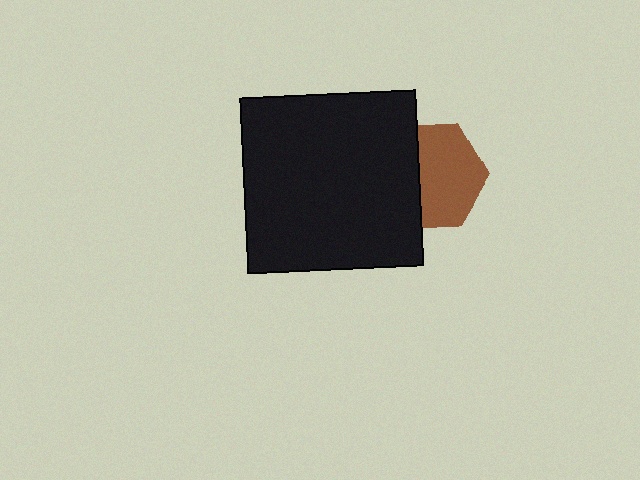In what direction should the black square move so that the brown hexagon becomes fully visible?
The black square should move left. That is the shortest direction to clear the overlap and leave the brown hexagon fully visible.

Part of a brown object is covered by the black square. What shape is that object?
It is a hexagon.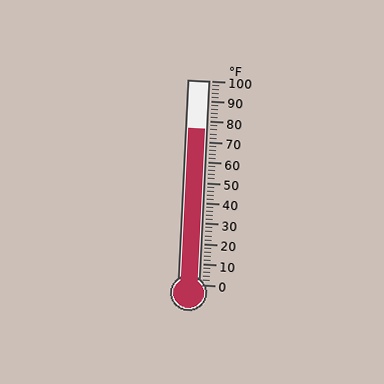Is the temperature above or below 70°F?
The temperature is above 70°F.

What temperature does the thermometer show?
The thermometer shows approximately 76°F.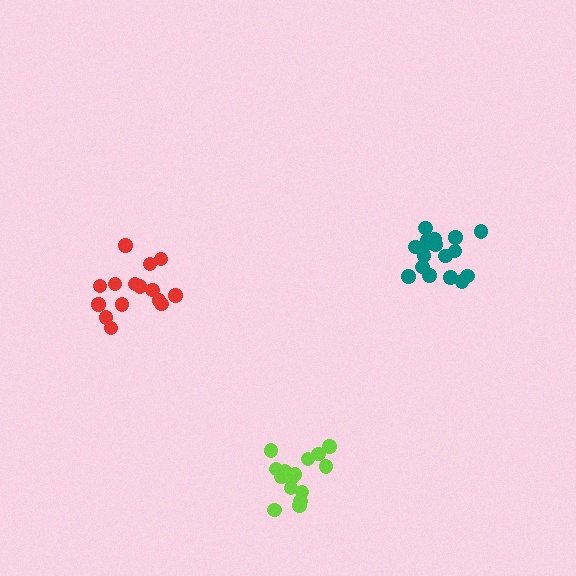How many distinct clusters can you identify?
There are 3 distinct clusters.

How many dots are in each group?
Group 1: 15 dots, Group 2: 15 dots, Group 3: 17 dots (47 total).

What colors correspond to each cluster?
The clusters are colored: lime, red, teal.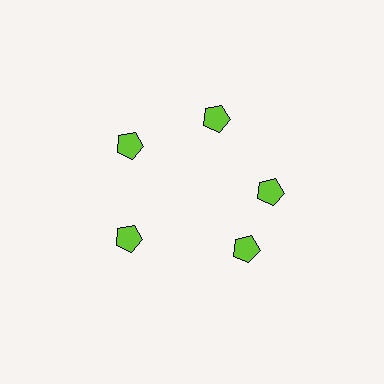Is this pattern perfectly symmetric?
No. The 5 lime pentagons are arranged in a ring, but one element near the 5 o'clock position is rotated out of alignment along the ring, breaking the 5-fold rotational symmetry.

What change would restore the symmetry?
The symmetry would be restored by rotating it back into even spacing with its neighbors so that all 5 pentagons sit at equal angles and equal distance from the center.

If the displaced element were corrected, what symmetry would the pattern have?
It would have 5-fold rotational symmetry — the pattern would map onto itself every 72 degrees.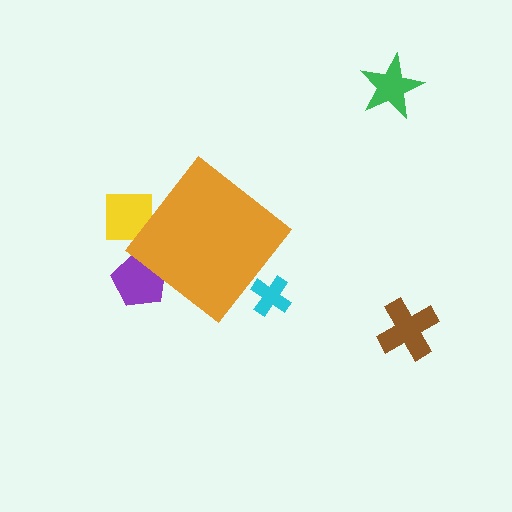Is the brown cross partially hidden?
No, the brown cross is fully visible.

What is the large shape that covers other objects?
An orange diamond.